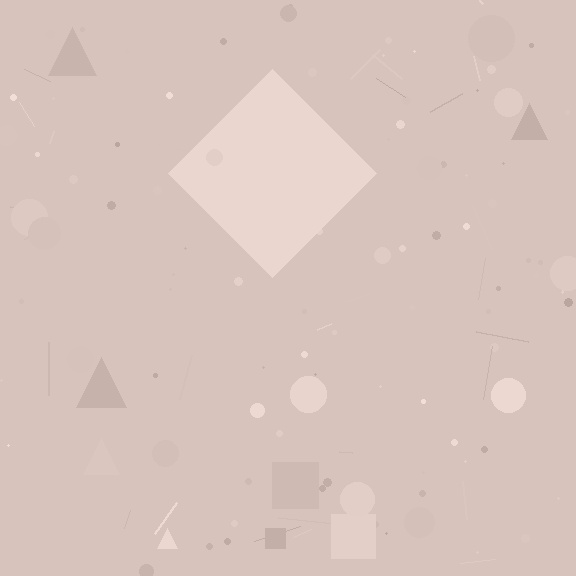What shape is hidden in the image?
A diamond is hidden in the image.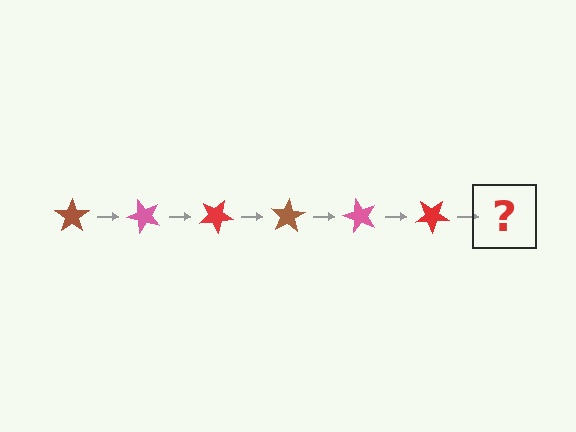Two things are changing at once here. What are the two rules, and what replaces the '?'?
The two rules are that it rotates 50 degrees each step and the color cycles through brown, pink, and red. The '?' should be a brown star, rotated 300 degrees from the start.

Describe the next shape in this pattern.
It should be a brown star, rotated 300 degrees from the start.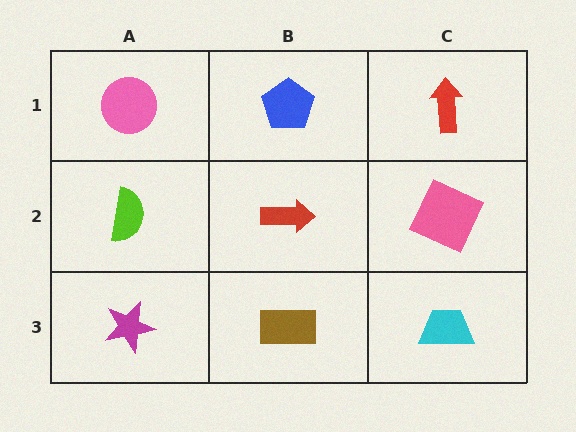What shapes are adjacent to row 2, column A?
A pink circle (row 1, column A), a magenta star (row 3, column A), a red arrow (row 2, column B).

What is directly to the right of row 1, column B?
A red arrow.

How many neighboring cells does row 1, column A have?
2.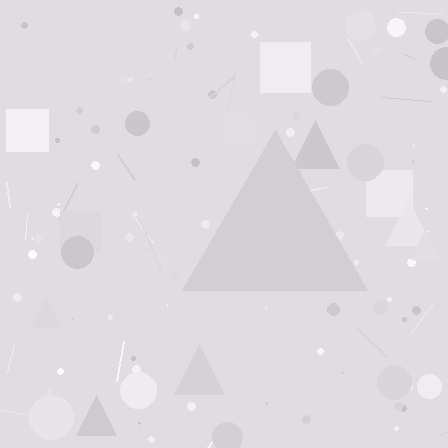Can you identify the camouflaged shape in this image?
The camouflaged shape is a triangle.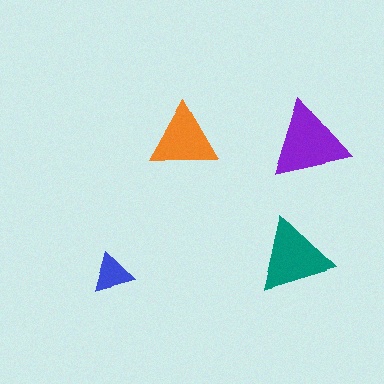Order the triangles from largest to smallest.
the purple one, the teal one, the orange one, the blue one.